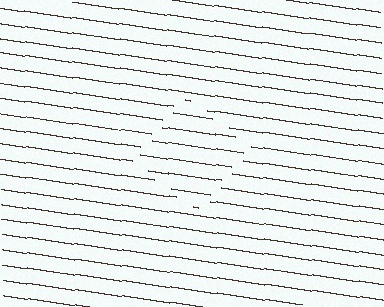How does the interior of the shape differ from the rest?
The interior of the shape contains the same grating, shifted by half a period — the contour is defined by the phase discontinuity where line-ends from the inner and outer gratings abut.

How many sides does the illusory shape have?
4 sides — the line-ends trace a square.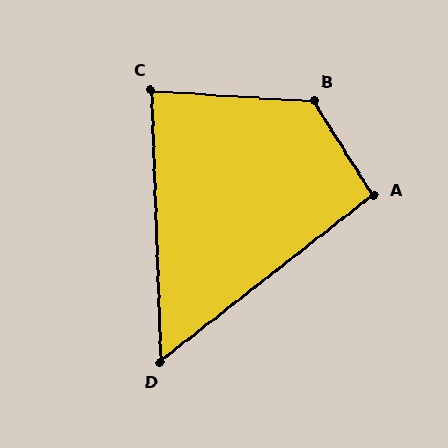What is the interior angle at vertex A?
Approximately 96 degrees (obtuse).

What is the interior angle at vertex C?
Approximately 84 degrees (acute).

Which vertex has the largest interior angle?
B, at approximately 126 degrees.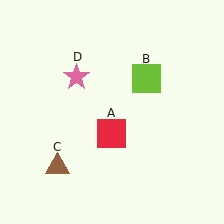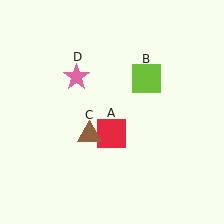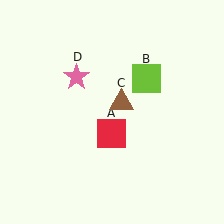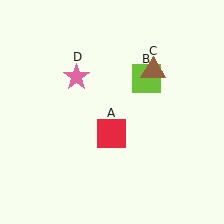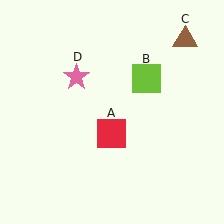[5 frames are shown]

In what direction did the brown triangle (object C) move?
The brown triangle (object C) moved up and to the right.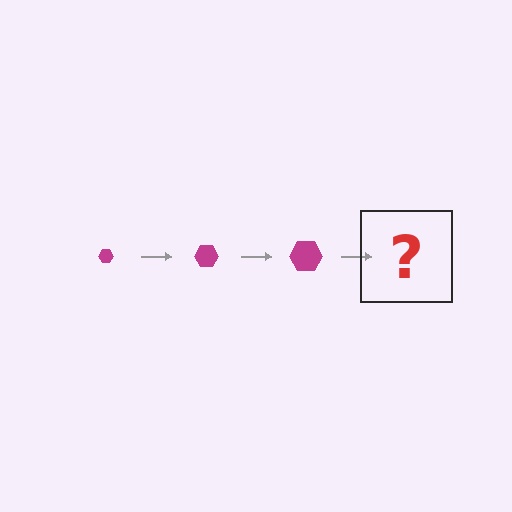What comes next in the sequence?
The next element should be a magenta hexagon, larger than the previous one.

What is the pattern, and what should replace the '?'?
The pattern is that the hexagon gets progressively larger each step. The '?' should be a magenta hexagon, larger than the previous one.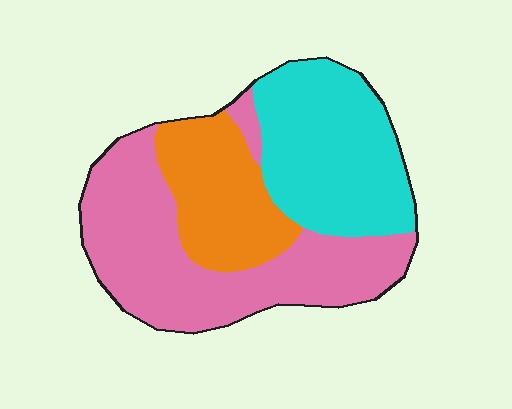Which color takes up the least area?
Orange, at roughly 20%.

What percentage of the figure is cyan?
Cyan covers 33% of the figure.